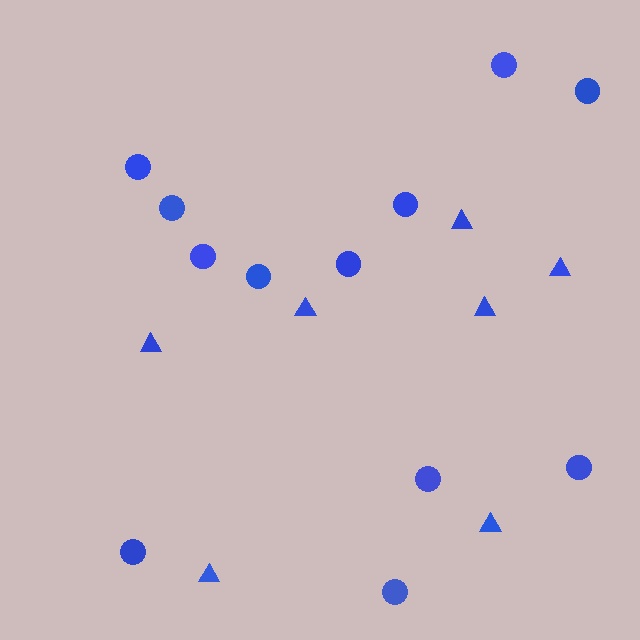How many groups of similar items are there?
There are 2 groups: one group of triangles (7) and one group of circles (12).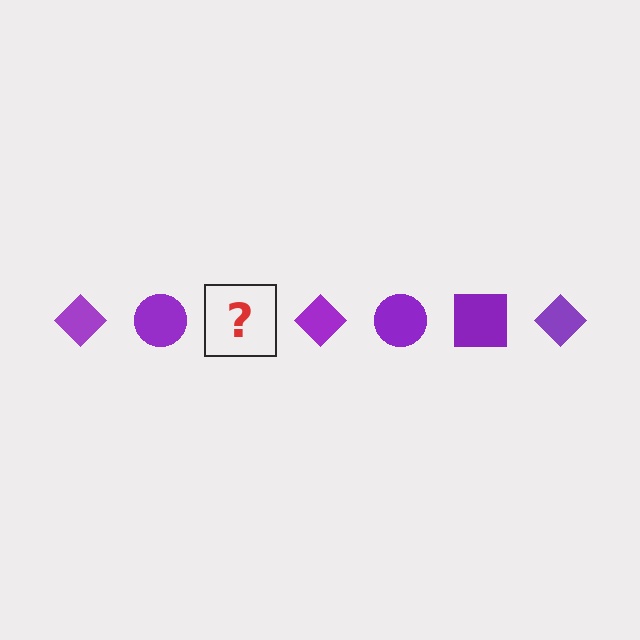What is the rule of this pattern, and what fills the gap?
The rule is that the pattern cycles through diamond, circle, square shapes in purple. The gap should be filled with a purple square.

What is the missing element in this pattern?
The missing element is a purple square.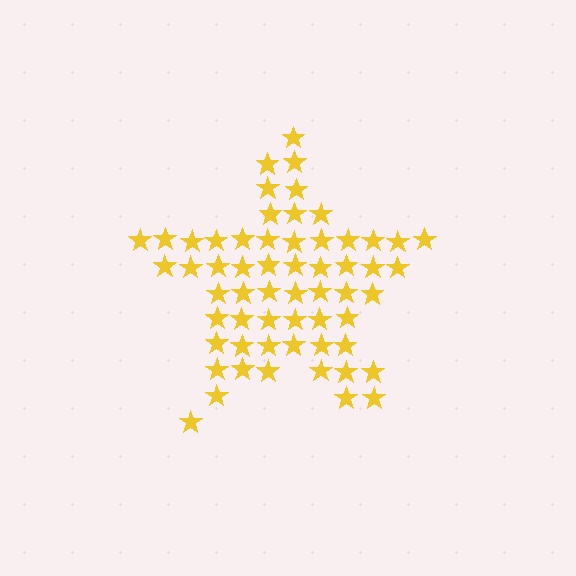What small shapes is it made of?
It is made of small stars.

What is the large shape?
The large shape is a star.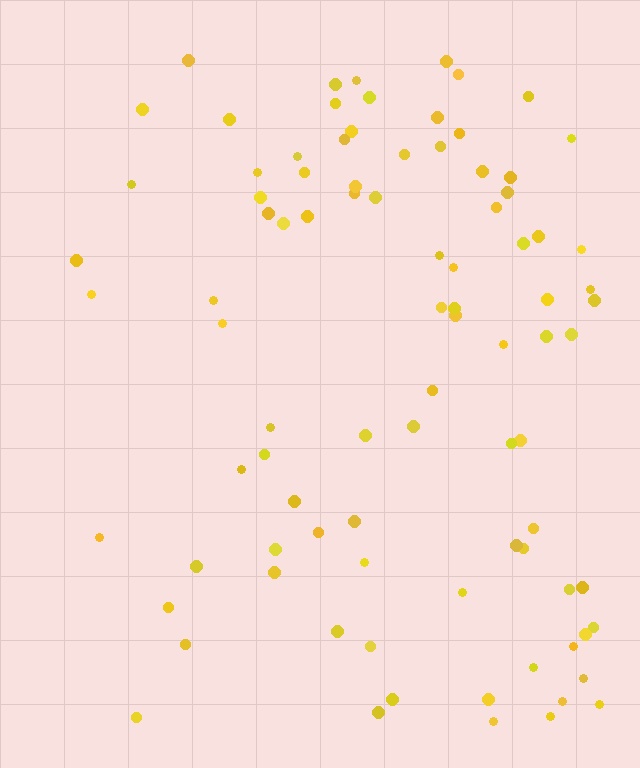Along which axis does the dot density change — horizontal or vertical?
Horizontal.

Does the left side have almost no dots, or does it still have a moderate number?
Still a moderate number, just noticeably fewer than the right.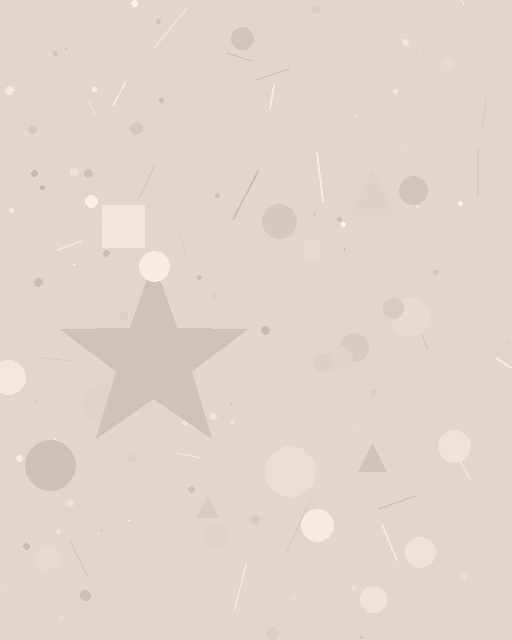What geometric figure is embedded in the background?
A star is embedded in the background.